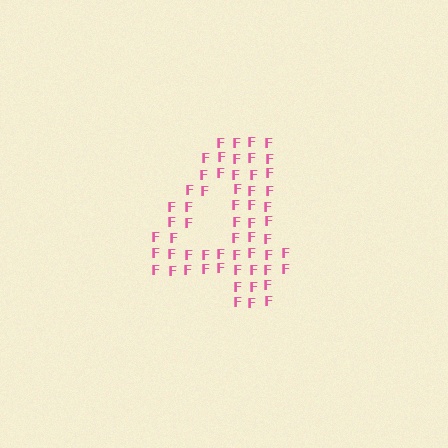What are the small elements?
The small elements are letter F's.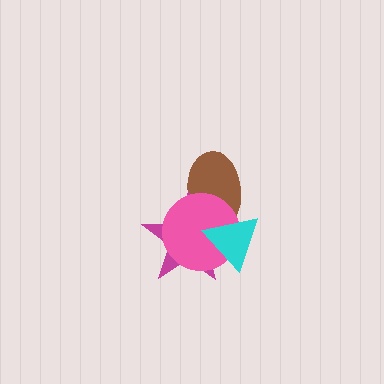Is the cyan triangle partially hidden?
No, no other shape covers it.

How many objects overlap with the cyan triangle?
3 objects overlap with the cyan triangle.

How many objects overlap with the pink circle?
3 objects overlap with the pink circle.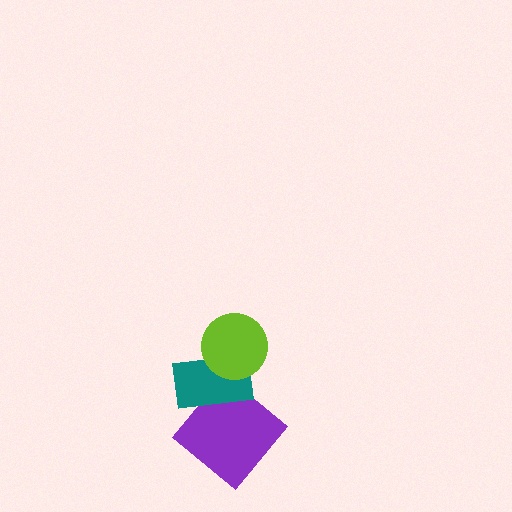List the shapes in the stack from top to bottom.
From top to bottom: the lime circle, the teal rectangle, the purple diamond.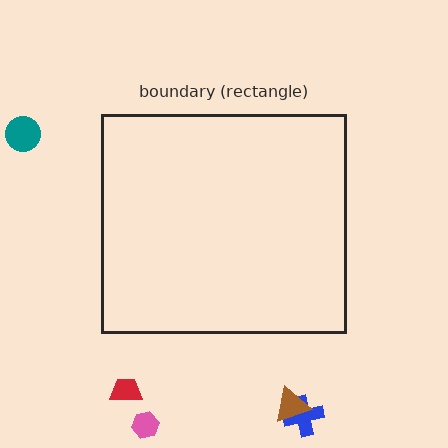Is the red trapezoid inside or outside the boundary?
Outside.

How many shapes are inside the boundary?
0 inside, 5 outside.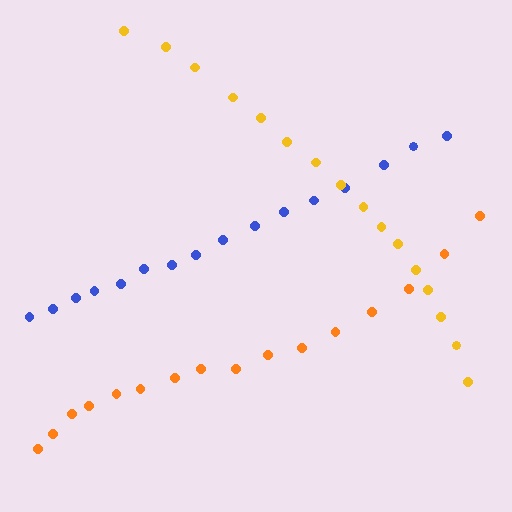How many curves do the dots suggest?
There are 3 distinct paths.